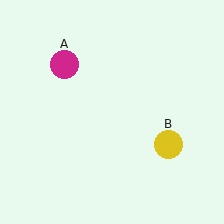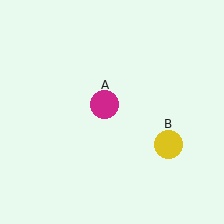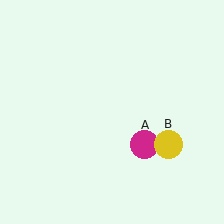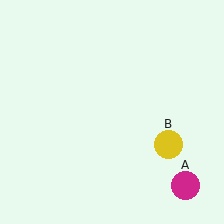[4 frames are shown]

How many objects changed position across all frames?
1 object changed position: magenta circle (object A).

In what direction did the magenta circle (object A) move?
The magenta circle (object A) moved down and to the right.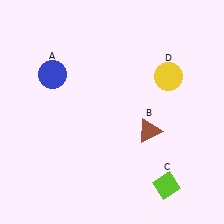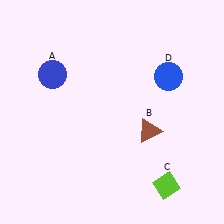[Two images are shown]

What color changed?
The circle (D) changed from yellow in Image 1 to blue in Image 2.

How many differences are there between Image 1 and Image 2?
There is 1 difference between the two images.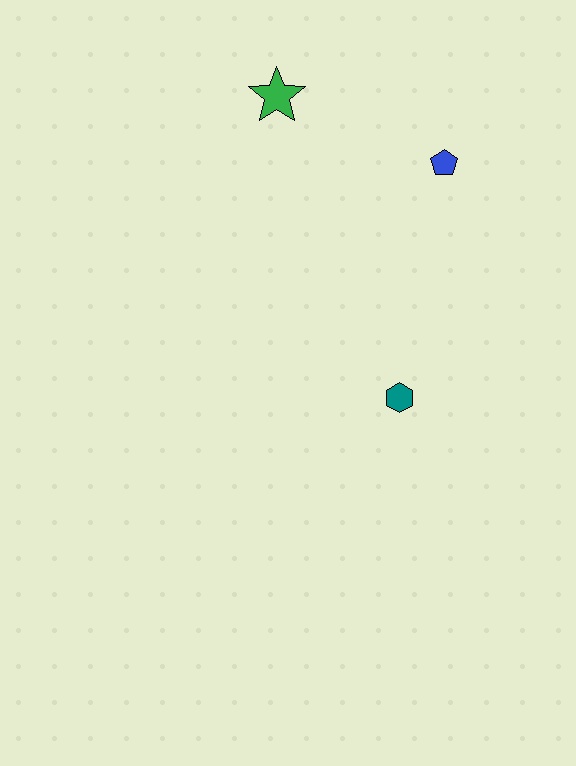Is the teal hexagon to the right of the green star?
Yes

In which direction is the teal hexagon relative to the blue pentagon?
The teal hexagon is below the blue pentagon.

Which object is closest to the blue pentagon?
The green star is closest to the blue pentagon.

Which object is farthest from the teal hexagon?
The green star is farthest from the teal hexagon.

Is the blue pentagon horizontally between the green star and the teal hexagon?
No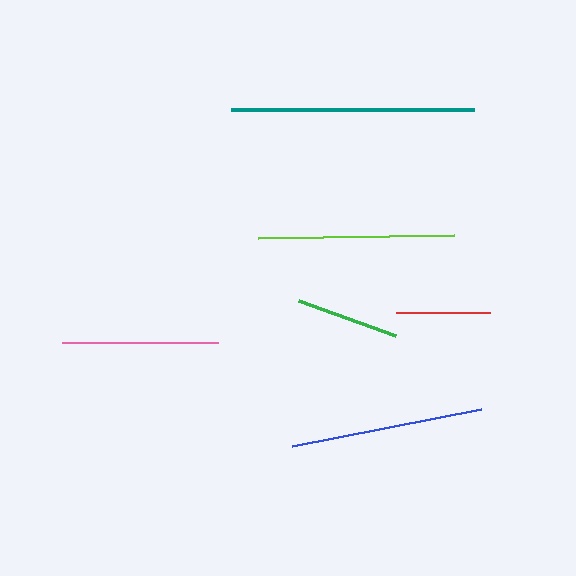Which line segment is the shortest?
The red line is the shortest at approximately 94 pixels.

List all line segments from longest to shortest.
From longest to shortest: teal, lime, blue, pink, green, red.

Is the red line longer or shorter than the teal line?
The teal line is longer than the red line.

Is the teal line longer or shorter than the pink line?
The teal line is longer than the pink line.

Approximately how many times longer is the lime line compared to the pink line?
The lime line is approximately 1.3 times the length of the pink line.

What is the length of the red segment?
The red segment is approximately 94 pixels long.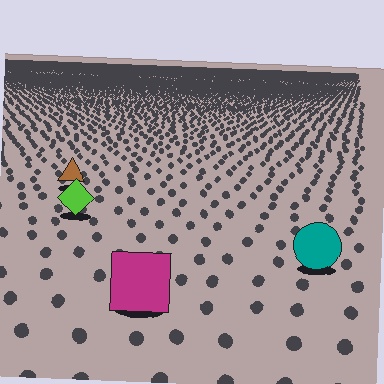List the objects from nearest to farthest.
From nearest to farthest: the magenta square, the teal circle, the lime diamond, the brown triangle.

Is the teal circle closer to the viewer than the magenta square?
No. The magenta square is closer — you can tell from the texture gradient: the ground texture is coarser near it.